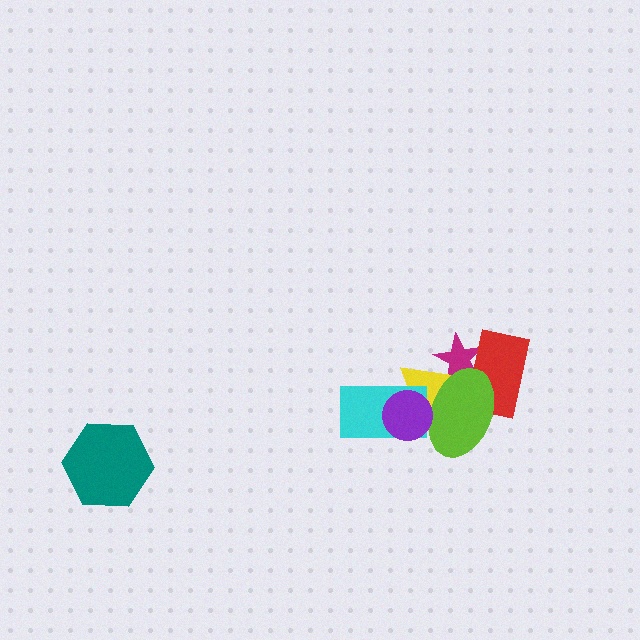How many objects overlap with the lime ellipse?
5 objects overlap with the lime ellipse.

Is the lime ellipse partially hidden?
Yes, it is partially covered by another shape.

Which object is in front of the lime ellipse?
The purple circle is in front of the lime ellipse.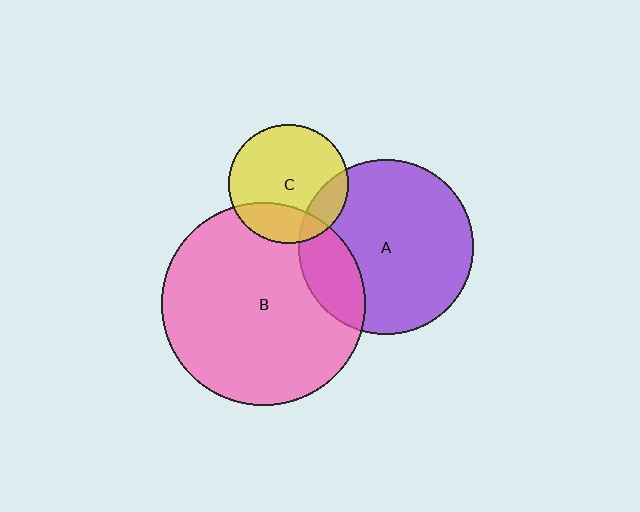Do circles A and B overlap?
Yes.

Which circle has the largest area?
Circle B (pink).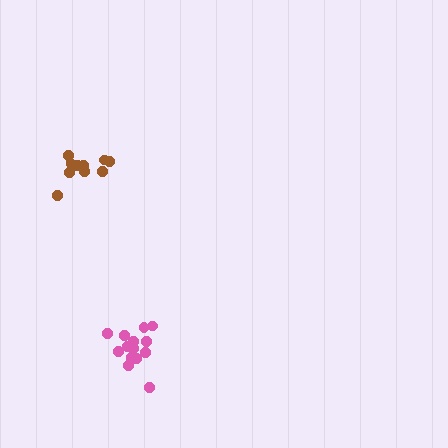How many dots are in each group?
Group 1: 10 dots, Group 2: 14 dots (24 total).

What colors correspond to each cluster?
The clusters are colored: brown, pink.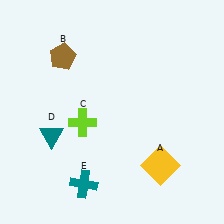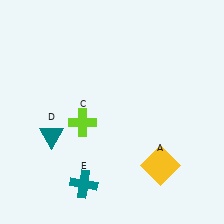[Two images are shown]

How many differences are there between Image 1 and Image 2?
There is 1 difference between the two images.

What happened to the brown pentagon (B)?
The brown pentagon (B) was removed in Image 2. It was in the top-left area of Image 1.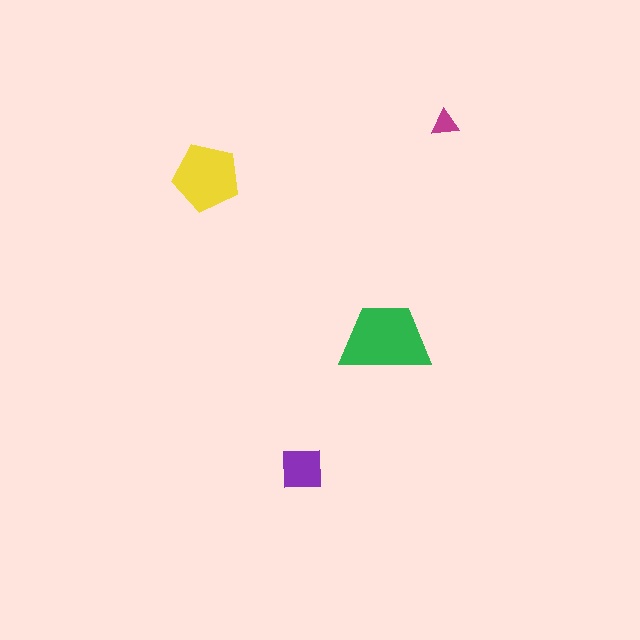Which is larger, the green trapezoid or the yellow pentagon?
The green trapezoid.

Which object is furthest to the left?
The yellow pentagon is leftmost.